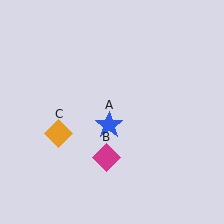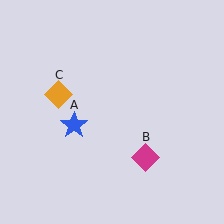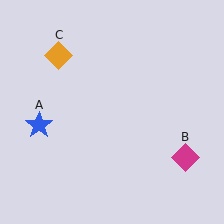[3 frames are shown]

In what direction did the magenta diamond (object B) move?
The magenta diamond (object B) moved right.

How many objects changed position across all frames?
3 objects changed position: blue star (object A), magenta diamond (object B), orange diamond (object C).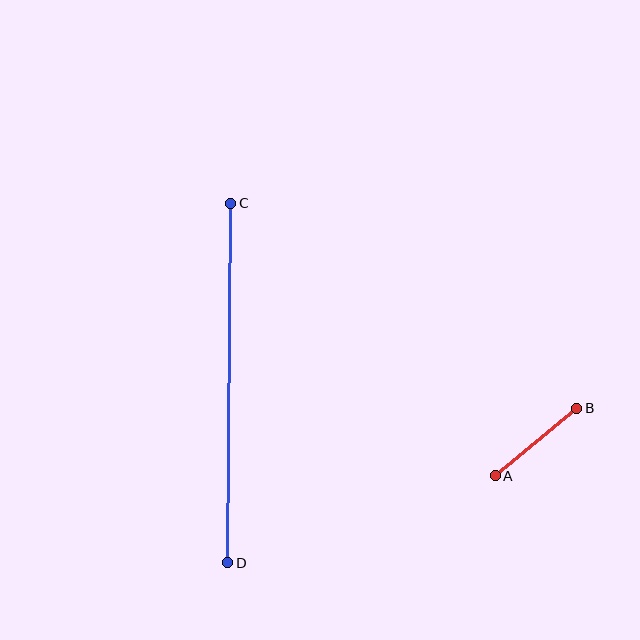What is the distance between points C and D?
The distance is approximately 359 pixels.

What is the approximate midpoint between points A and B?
The midpoint is at approximately (536, 442) pixels.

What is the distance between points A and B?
The distance is approximately 106 pixels.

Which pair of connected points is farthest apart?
Points C and D are farthest apart.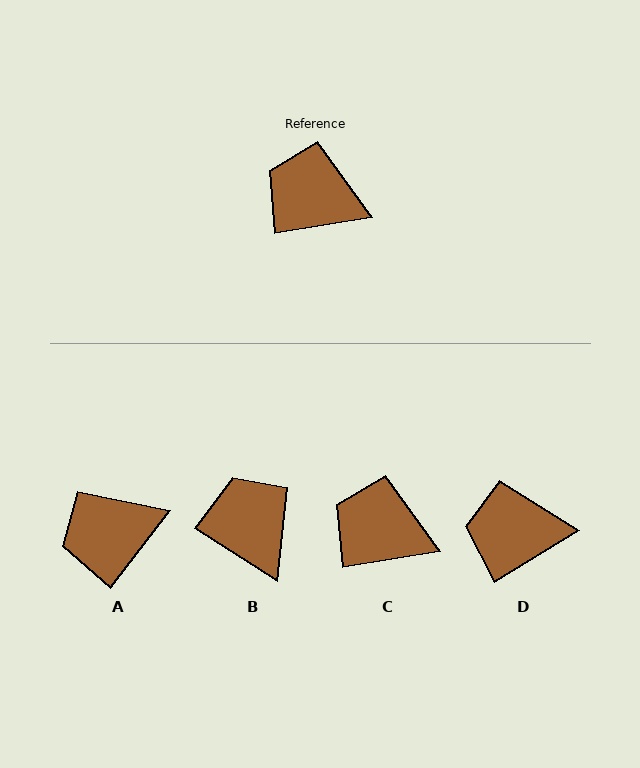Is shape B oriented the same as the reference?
No, it is off by about 42 degrees.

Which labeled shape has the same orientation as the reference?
C.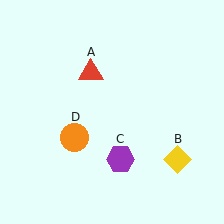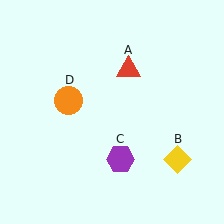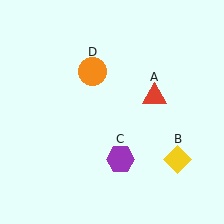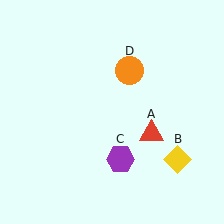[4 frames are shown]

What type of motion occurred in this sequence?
The red triangle (object A), orange circle (object D) rotated clockwise around the center of the scene.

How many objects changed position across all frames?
2 objects changed position: red triangle (object A), orange circle (object D).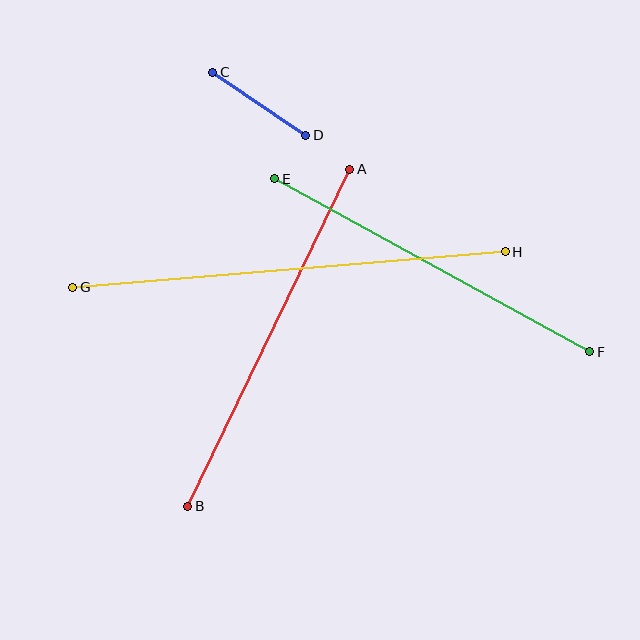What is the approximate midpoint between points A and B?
The midpoint is at approximately (269, 338) pixels.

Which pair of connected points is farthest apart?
Points G and H are farthest apart.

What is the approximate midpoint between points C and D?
The midpoint is at approximately (259, 104) pixels.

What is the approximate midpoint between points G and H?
The midpoint is at approximately (289, 269) pixels.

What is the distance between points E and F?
The distance is approximately 359 pixels.